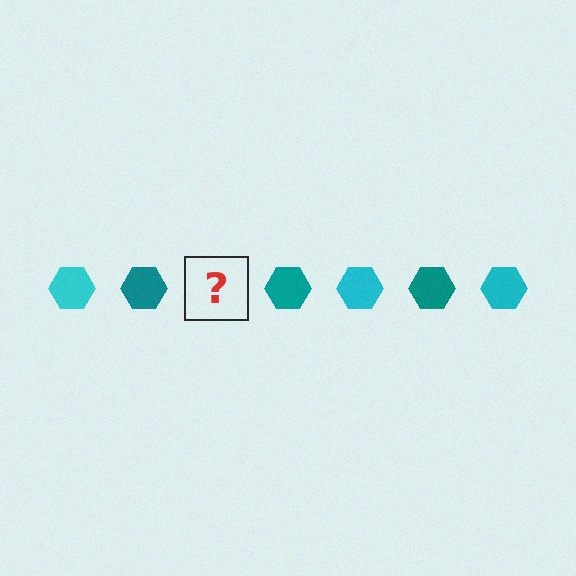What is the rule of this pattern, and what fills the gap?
The rule is that the pattern cycles through cyan, teal hexagons. The gap should be filled with a cyan hexagon.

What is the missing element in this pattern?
The missing element is a cyan hexagon.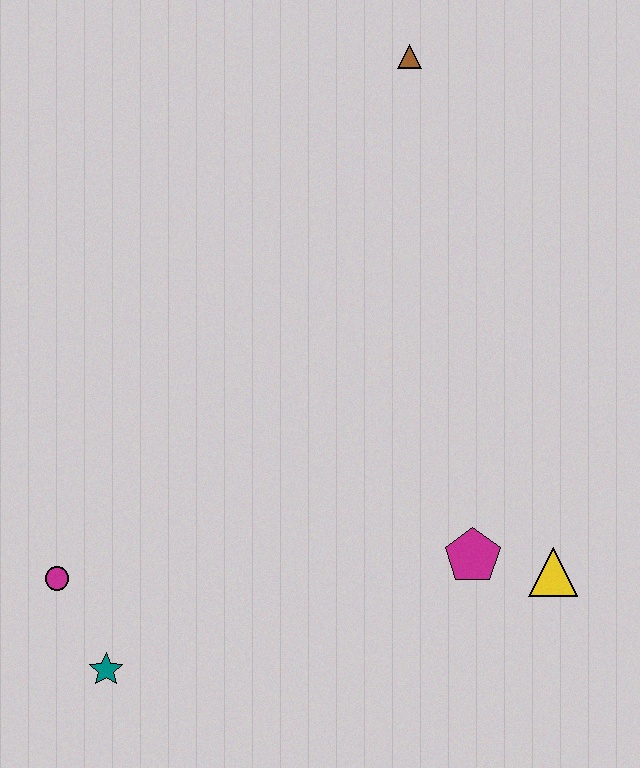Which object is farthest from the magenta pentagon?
The brown triangle is farthest from the magenta pentagon.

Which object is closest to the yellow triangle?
The magenta pentagon is closest to the yellow triangle.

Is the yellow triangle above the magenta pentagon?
No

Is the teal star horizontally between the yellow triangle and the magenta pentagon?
No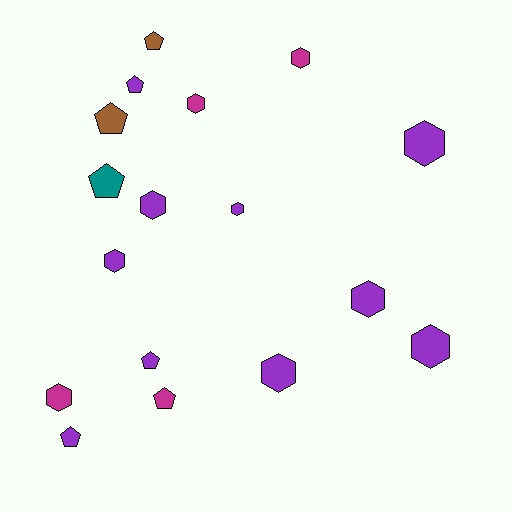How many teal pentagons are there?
There is 1 teal pentagon.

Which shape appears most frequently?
Hexagon, with 10 objects.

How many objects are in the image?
There are 17 objects.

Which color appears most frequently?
Purple, with 10 objects.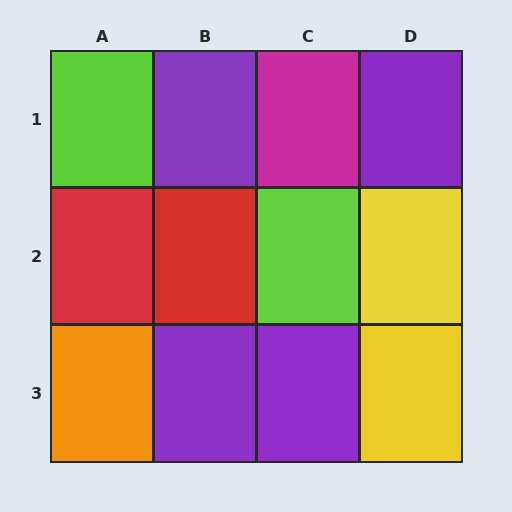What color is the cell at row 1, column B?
Purple.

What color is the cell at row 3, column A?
Orange.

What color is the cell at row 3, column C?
Purple.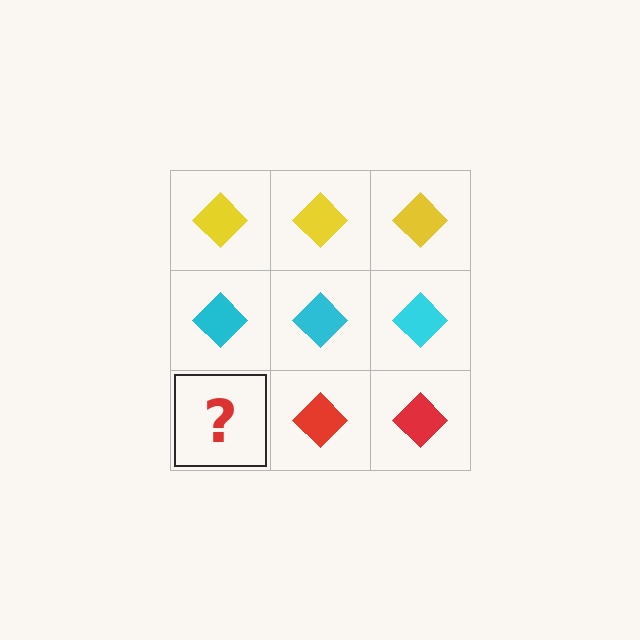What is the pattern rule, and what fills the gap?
The rule is that each row has a consistent color. The gap should be filled with a red diamond.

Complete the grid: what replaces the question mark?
The question mark should be replaced with a red diamond.